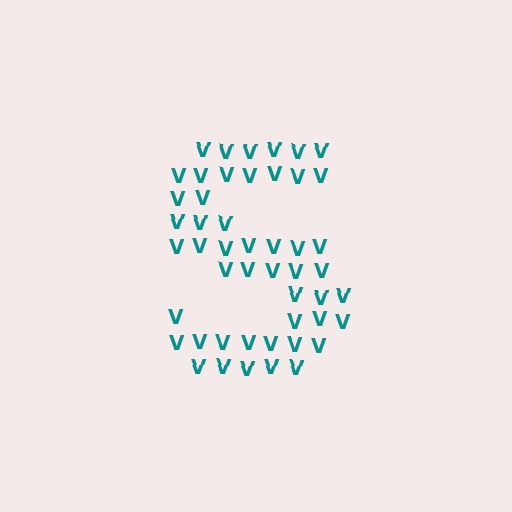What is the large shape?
The large shape is the letter S.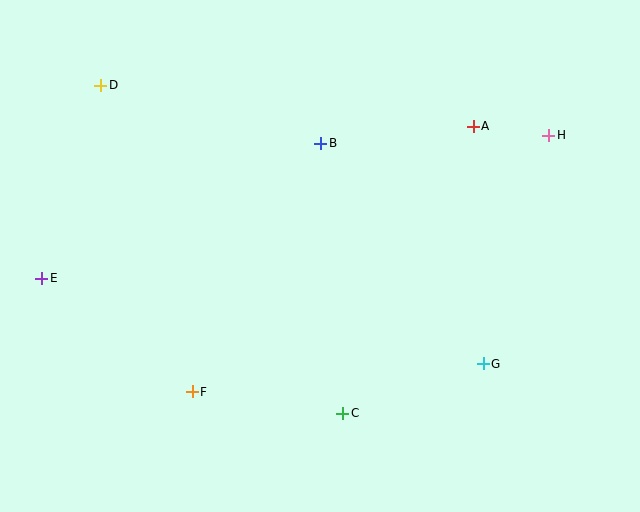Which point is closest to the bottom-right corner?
Point G is closest to the bottom-right corner.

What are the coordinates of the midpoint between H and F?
The midpoint between H and F is at (370, 264).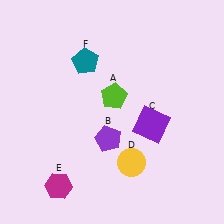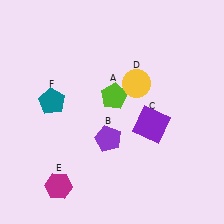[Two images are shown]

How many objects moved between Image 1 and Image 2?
2 objects moved between the two images.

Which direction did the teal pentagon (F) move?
The teal pentagon (F) moved down.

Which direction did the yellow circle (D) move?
The yellow circle (D) moved up.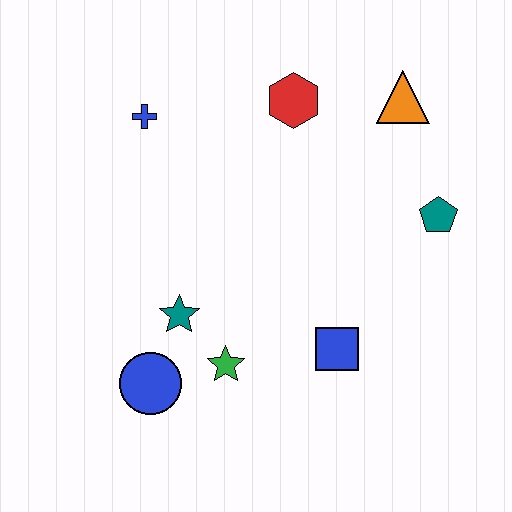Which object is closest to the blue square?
The green star is closest to the blue square.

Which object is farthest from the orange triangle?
The blue circle is farthest from the orange triangle.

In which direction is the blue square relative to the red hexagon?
The blue square is below the red hexagon.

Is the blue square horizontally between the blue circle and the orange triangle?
Yes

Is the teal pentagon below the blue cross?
Yes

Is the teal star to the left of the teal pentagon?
Yes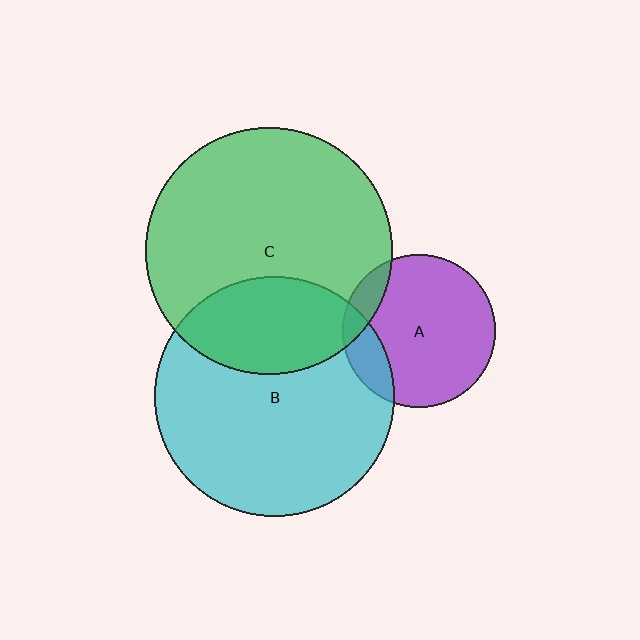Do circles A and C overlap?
Yes.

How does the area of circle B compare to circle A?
Approximately 2.5 times.